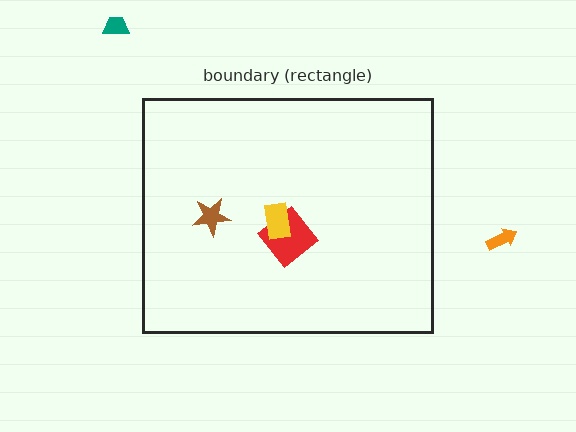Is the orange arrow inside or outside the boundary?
Outside.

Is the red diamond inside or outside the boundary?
Inside.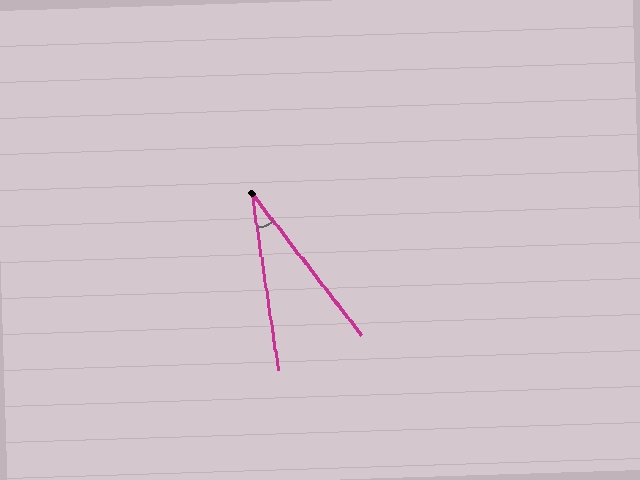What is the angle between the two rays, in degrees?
Approximately 29 degrees.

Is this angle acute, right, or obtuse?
It is acute.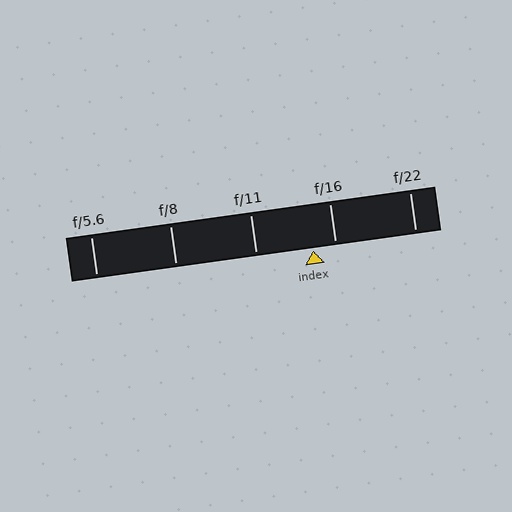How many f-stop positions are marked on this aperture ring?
There are 5 f-stop positions marked.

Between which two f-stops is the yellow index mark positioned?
The index mark is between f/11 and f/16.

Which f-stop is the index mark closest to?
The index mark is closest to f/16.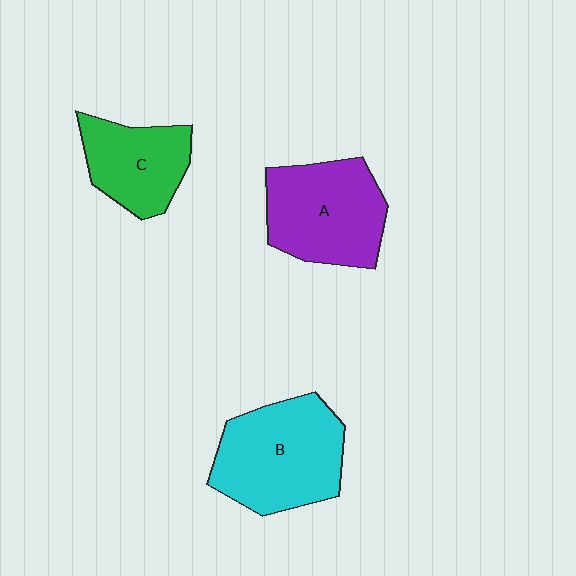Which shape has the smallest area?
Shape C (green).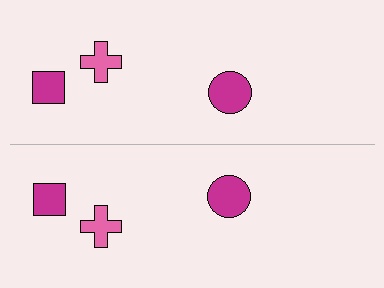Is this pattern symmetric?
Yes, this pattern has bilateral (reflection) symmetry.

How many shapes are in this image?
There are 6 shapes in this image.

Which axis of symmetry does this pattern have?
The pattern has a horizontal axis of symmetry running through the center of the image.